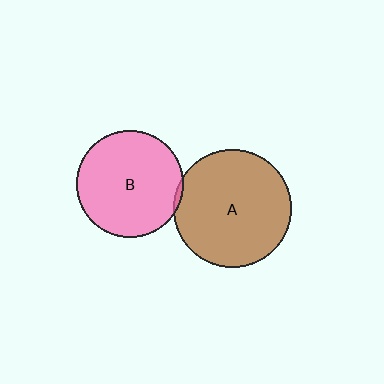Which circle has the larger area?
Circle A (brown).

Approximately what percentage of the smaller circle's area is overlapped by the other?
Approximately 5%.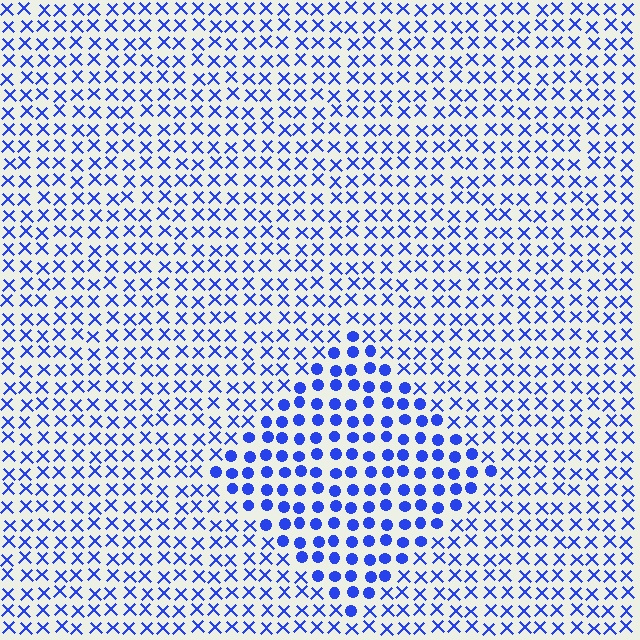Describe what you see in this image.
The image is filled with small blue elements arranged in a uniform grid. A diamond-shaped region contains circles, while the surrounding area contains X marks. The boundary is defined purely by the change in element shape.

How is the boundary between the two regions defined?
The boundary is defined by a change in element shape: circles inside vs. X marks outside. All elements share the same color and spacing.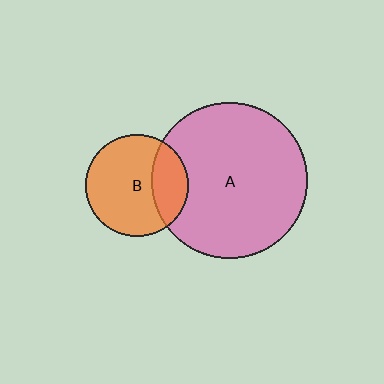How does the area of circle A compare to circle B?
Approximately 2.3 times.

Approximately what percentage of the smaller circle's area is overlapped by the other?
Approximately 25%.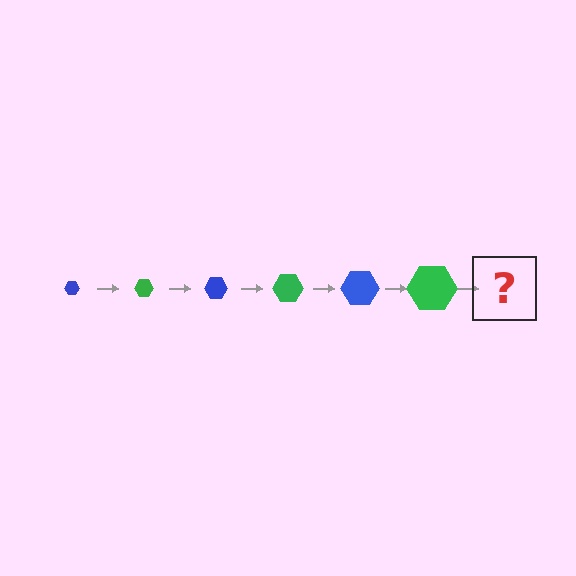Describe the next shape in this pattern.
It should be a blue hexagon, larger than the previous one.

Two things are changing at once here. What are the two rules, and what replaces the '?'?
The two rules are that the hexagon grows larger each step and the color cycles through blue and green. The '?' should be a blue hexagon, larger than the previous one.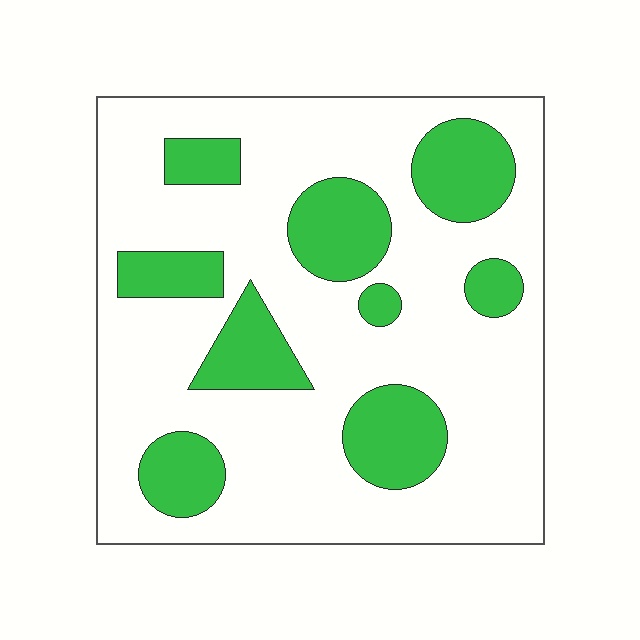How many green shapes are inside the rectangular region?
9.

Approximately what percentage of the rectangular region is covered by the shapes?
Approximately 25%.